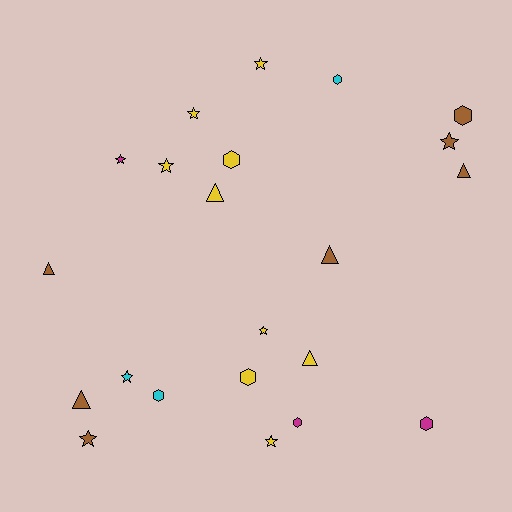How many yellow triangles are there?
There are 2 yellow triangles.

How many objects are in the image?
There are 22 objects.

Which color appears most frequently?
Yellow, with 9 objects.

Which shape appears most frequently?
Star, with 9 objects.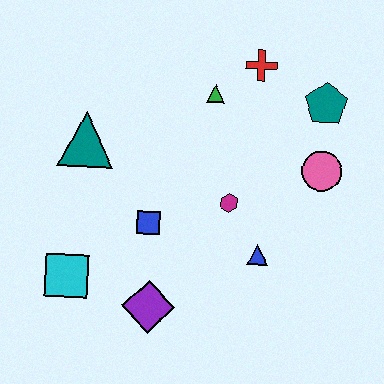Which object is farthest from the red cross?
The cyan square is farthest from the red cross.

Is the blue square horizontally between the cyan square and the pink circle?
Yes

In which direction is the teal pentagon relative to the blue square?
The teal pentagon is to the right of the blue square.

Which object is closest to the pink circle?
The teal pentagon is closest to the pink circle.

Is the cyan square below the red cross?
Yes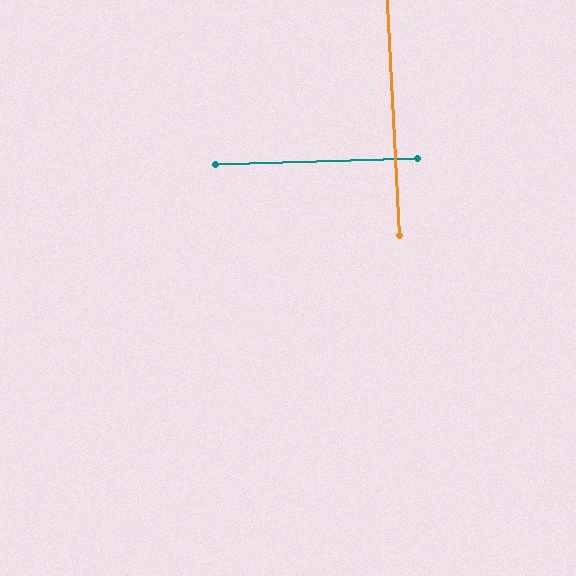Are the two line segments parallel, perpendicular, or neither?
Perpendicular — they meet at approximately 89°.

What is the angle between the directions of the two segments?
Approximately 89 degrees.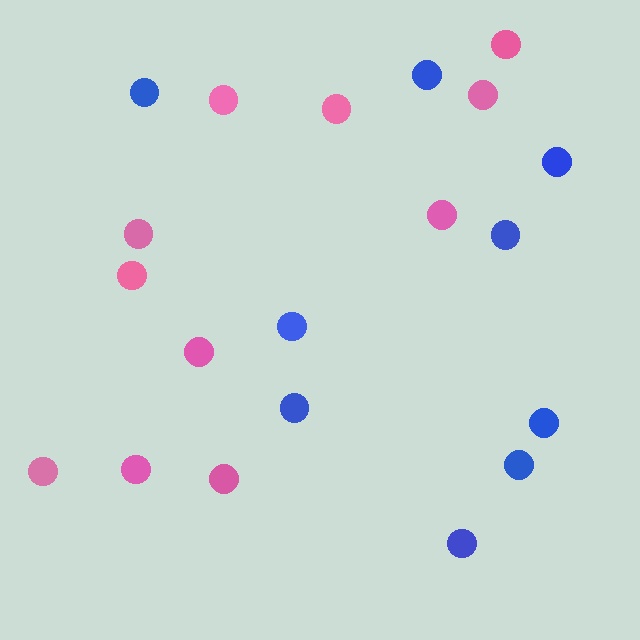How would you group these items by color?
There are 2 groups: one group of pink circles (11) and one group of blue circles (9).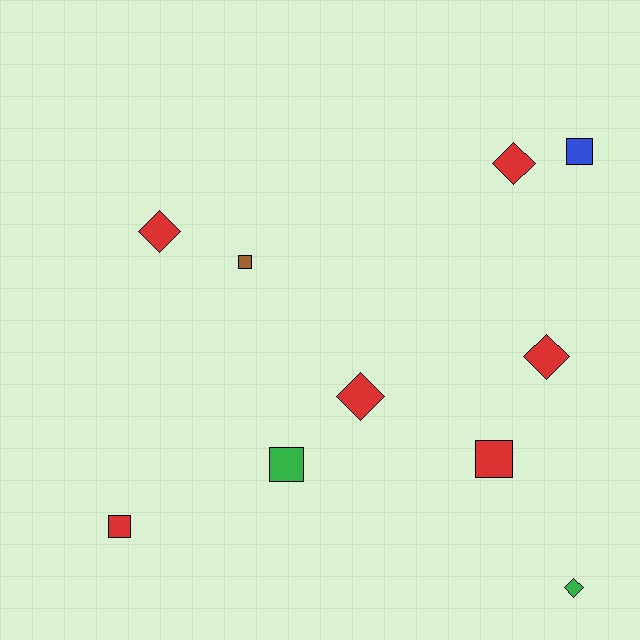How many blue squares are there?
There is 1 blue square.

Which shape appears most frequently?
Diamond, with 5 objects.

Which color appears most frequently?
Red, with 6 objects.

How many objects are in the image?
There are 10 objects.